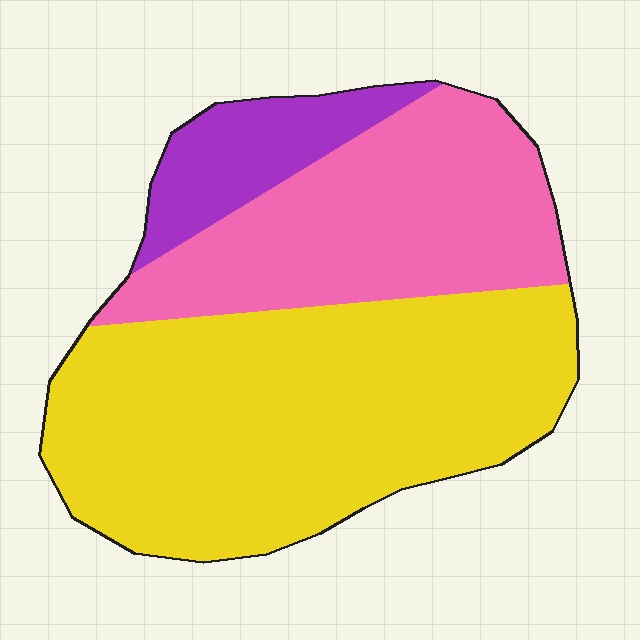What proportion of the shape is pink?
Pink takes up about one third (1/3) of the shape.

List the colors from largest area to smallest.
From largest to smallest: yellow, pink, purple.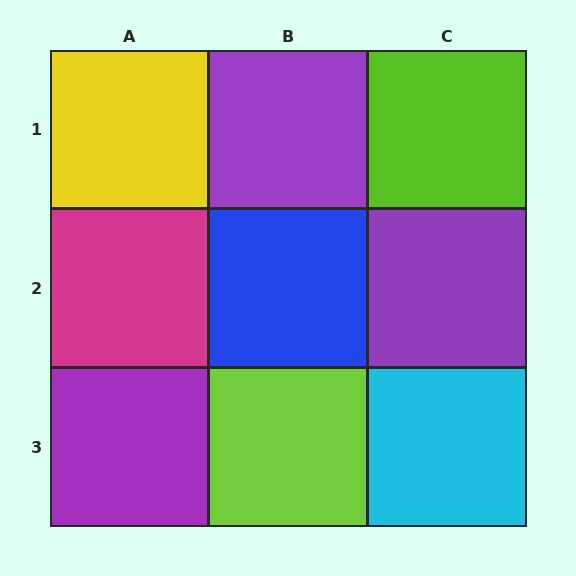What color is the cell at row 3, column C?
Cyan.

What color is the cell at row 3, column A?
Purple.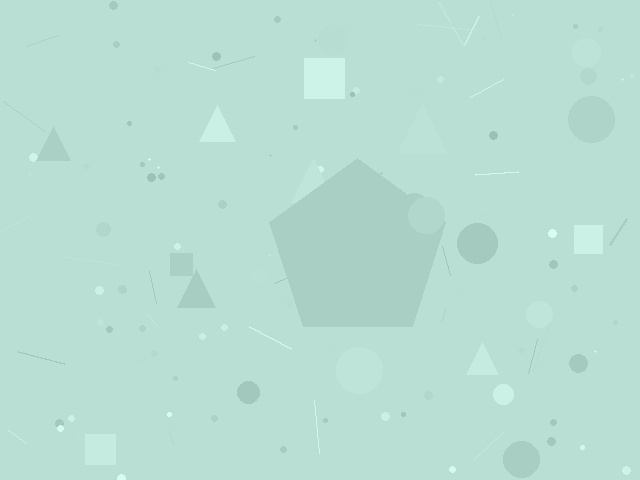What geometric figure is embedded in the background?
A pentagon is embedded in the background.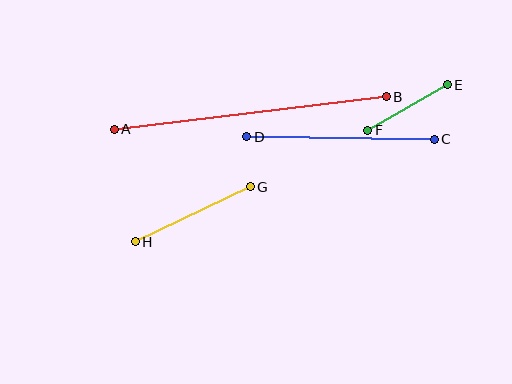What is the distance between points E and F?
The distance is approximately 91 pixels.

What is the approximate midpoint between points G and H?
The midpoint is at approximately (193, 214) pixels.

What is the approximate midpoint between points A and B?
The midpoint is at approximately (250, 113) pixels.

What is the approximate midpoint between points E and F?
The midpoint is at approximately (408, 107) pixels.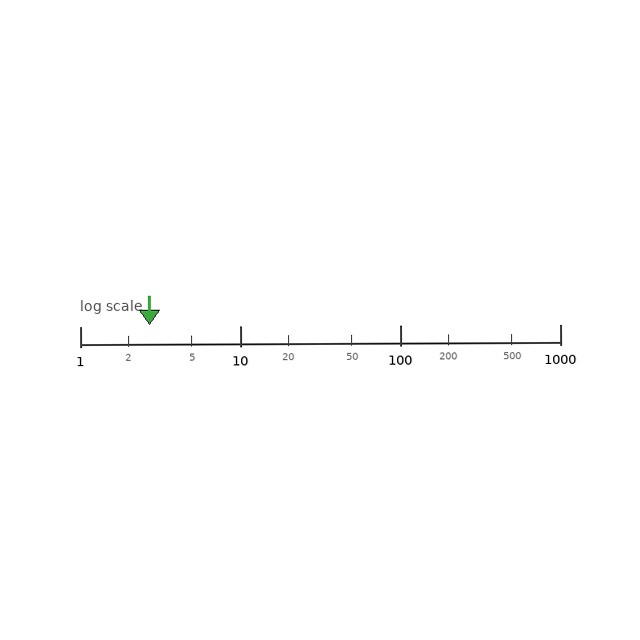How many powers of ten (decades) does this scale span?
The scale spans 3 decades, from 1 to 1000.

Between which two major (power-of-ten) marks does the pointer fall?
The pointer is between 1 and 10.